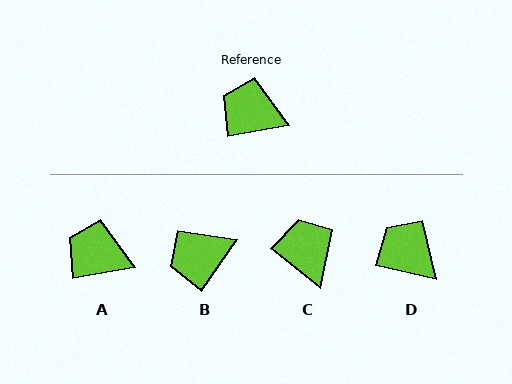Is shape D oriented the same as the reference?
No, it is off by about 22 degrees.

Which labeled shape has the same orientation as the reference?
A.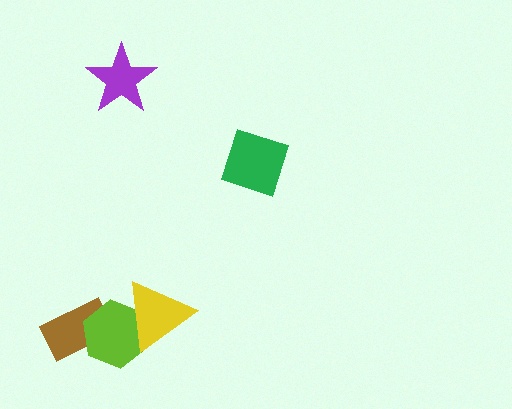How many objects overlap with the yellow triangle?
1 object overlaps with the yellow triangle.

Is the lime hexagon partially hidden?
Yes, it is partially covered by another shape.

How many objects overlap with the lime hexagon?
2 objects overlap with the lime hexagon.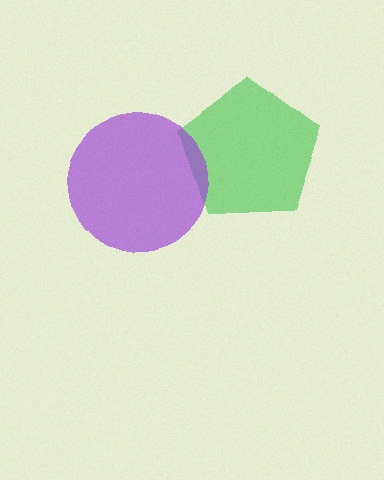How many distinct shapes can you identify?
There are 2 distinct shapes: a green pentagon, a purple circle.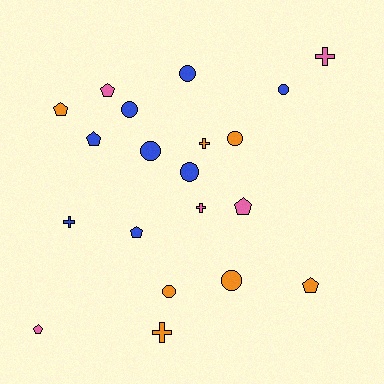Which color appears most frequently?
Blue, with 8 objects.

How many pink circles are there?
There are no pink circles.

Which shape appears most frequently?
Circle, with 8 objects.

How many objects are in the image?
There are 20 objects.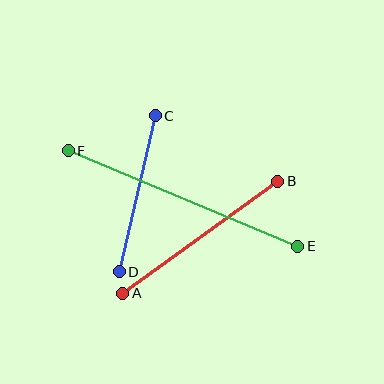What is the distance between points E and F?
The distance is approximately 248 pixels.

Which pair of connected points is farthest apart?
Points E and F are farthest apart.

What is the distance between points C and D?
The distance is approximately 160 pixels.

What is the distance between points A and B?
The distance is approximately 192 pixels.